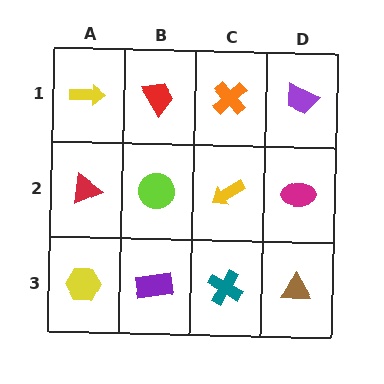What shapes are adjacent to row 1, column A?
A red triangle (row 2, column A), a red trapezoid (row 1, column B).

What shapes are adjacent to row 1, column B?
A lime circle (row 2, column B), a yellow arrow (row 1, column A), an orange cross (row 1, column C).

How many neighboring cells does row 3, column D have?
2.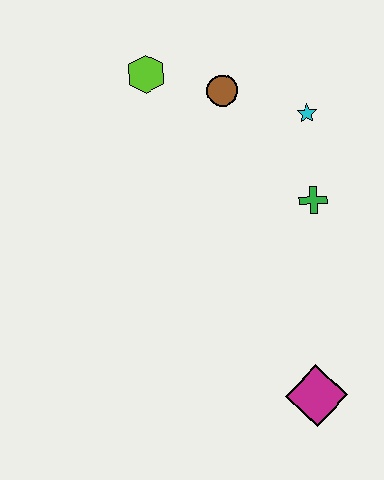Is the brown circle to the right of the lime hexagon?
Yes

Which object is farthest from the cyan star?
The magenta diamond is farthest from the cyan star.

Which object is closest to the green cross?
The cyan star is closest to the green cross.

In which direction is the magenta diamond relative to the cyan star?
The magenta diamond is below the cyan star.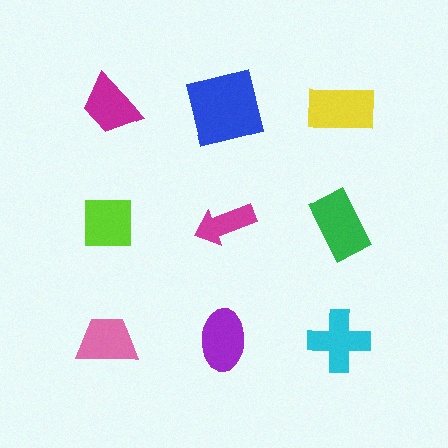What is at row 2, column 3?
A green rectangle.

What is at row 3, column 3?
A cyan cross.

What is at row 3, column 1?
A pink trapezoid.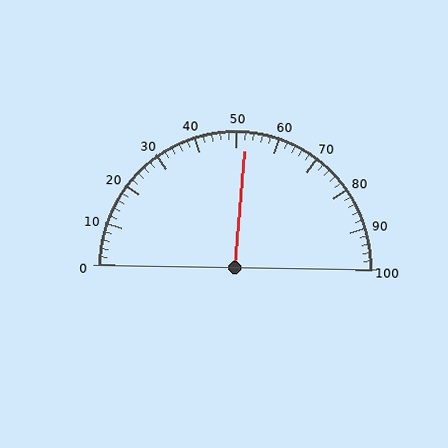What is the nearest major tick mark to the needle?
The nearest major tick mark is 50.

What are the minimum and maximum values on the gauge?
The gauge ranges from 0 to 100.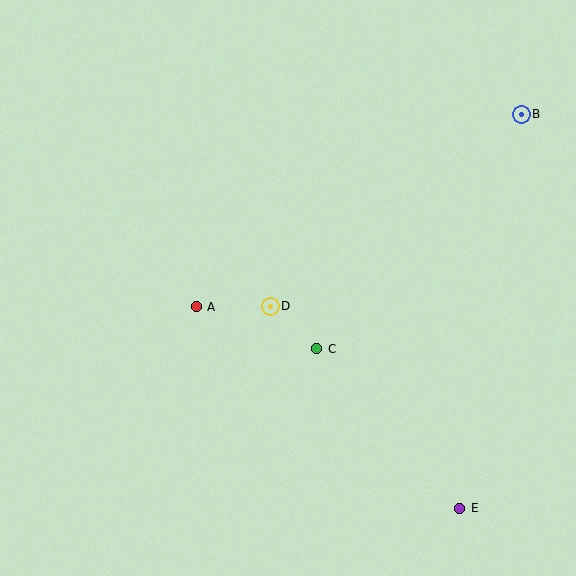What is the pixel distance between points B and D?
The distance between B and D is 316 pixels.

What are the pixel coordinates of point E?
Point E is at (460, 508).